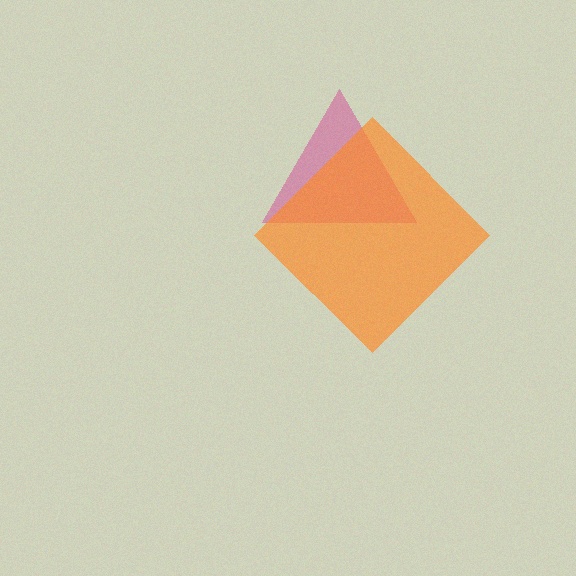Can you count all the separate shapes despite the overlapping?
Yes, there are 2 separate shapes.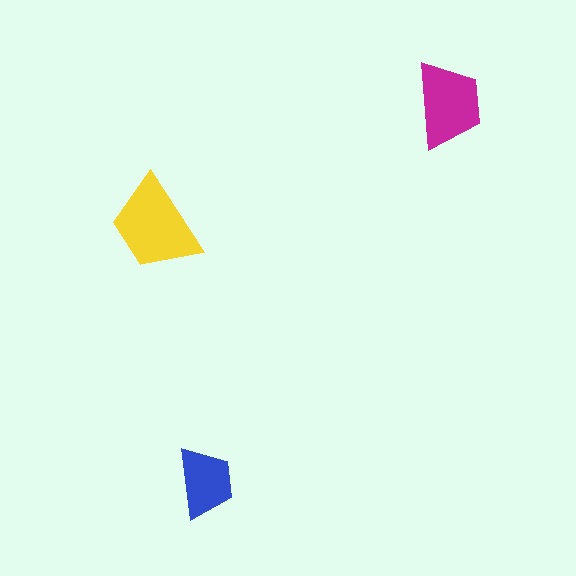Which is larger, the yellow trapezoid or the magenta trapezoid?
The yellow one.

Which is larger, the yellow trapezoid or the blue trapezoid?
The yellow one.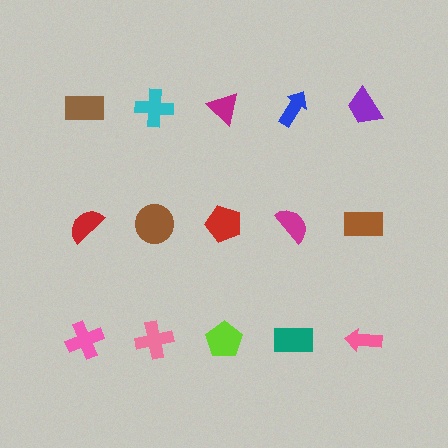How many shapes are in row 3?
5 shapes.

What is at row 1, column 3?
A magenta triangle.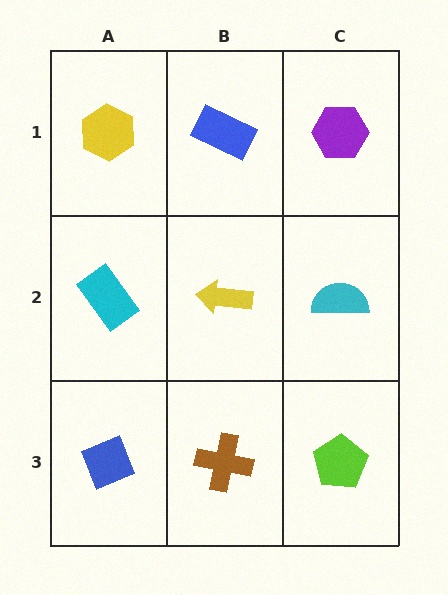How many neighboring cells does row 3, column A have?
2.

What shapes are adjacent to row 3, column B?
A yellow arrow (row 2, column B), a blue diamond (row 3, column A), a lime pentagon (row 3, column C).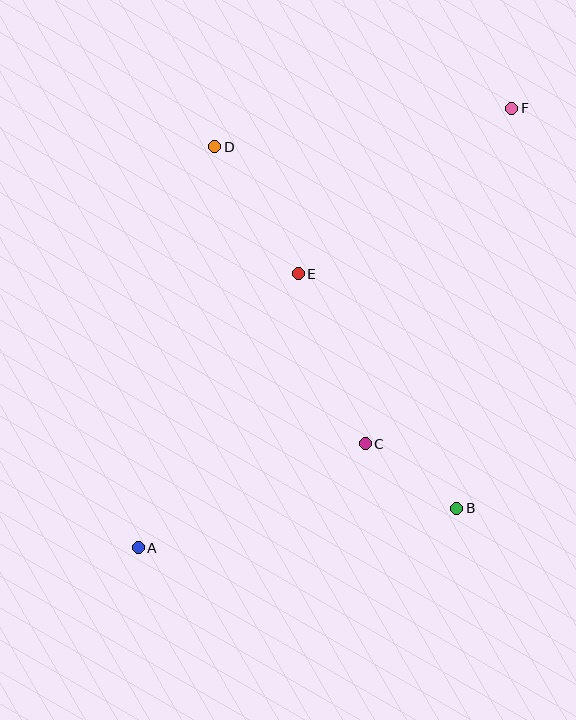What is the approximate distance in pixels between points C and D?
The distance between C and D is approximately 333 pixels.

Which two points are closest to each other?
Points B and C are closest to each other.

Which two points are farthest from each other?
Points A and F are farthest from each other.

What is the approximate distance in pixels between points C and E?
The distance between C and E is approximately 183 pixels.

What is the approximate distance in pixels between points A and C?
The distance between A and C is approximately 250 pixels.